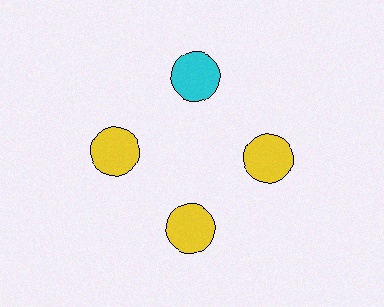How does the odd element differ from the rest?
It has a different color: cyan instead of yellow.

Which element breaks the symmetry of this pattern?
The cyan circle at roughly the 12 o'clock position breaks the symmetry. All other shapes are yellow circles.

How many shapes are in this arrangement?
There are 4 shapes arranged in a ring pattern.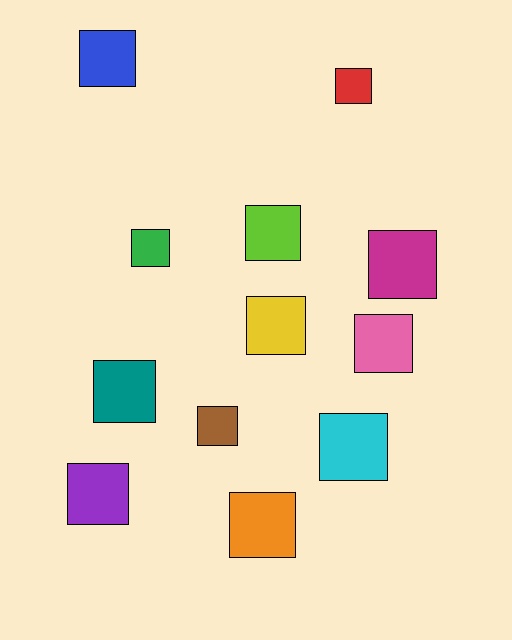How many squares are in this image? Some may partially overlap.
There are 12 squares.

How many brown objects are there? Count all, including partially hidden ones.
There is 1 brown object.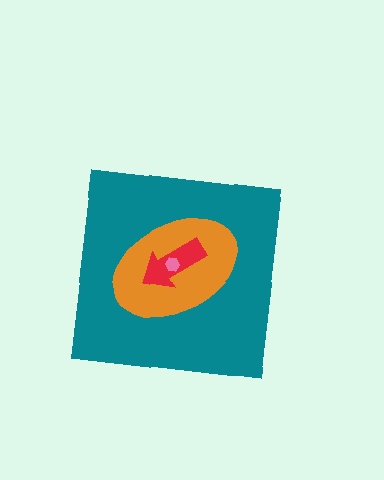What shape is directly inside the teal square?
The orange ellipse.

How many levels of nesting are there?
4.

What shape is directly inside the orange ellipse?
The red arrow.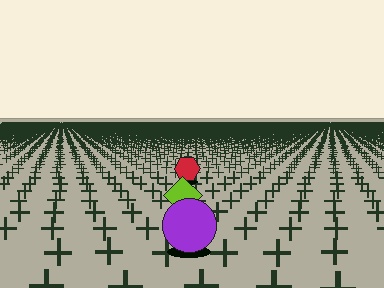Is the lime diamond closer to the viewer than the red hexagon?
Yes. The lime diamond is closer — you can tell from the texture gradient: the ground texture is coarser near it.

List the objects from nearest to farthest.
From nearest to farthest: the purple circle, the lime diamond, the red hexagon.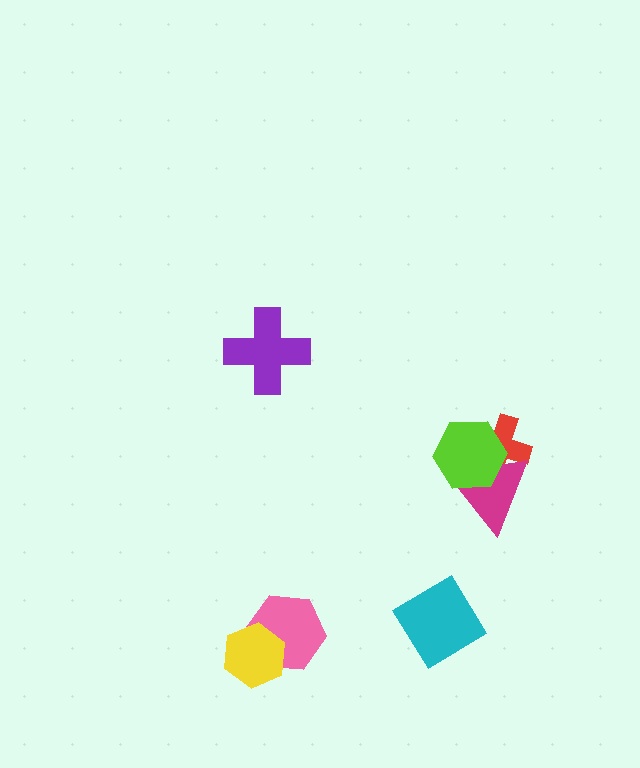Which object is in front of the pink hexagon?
The yellow hexagon is in front of the pink hexagon.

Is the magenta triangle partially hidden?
Yes, it is partially covered by another shape.